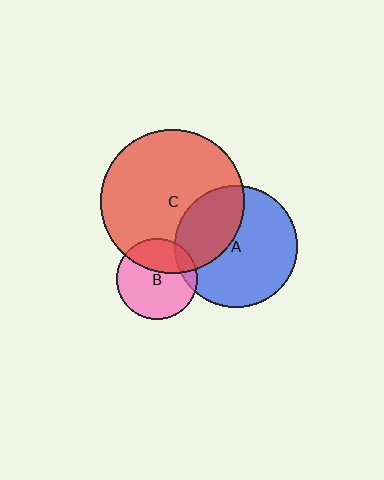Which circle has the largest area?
Circle C (red).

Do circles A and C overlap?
Yes.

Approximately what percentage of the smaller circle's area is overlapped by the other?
Approximately 35%.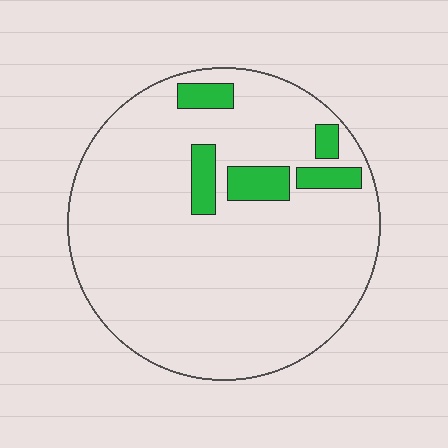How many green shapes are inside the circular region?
5.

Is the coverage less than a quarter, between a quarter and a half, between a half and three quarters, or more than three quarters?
Less than a quarter.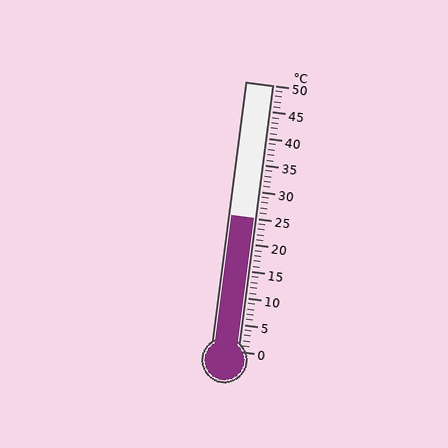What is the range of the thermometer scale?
The thermometer scale ranges from 0°C to 50°C.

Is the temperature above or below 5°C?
The temperature is above 5°C.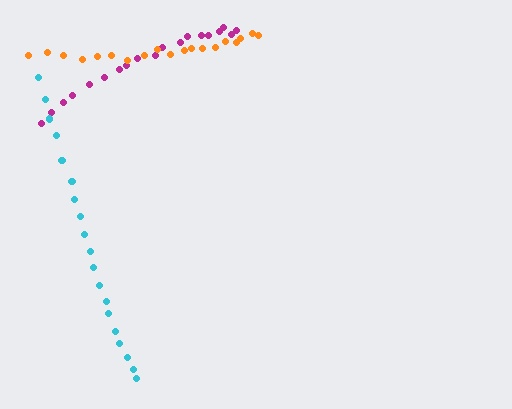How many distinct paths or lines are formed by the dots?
There are 3 distinct paths.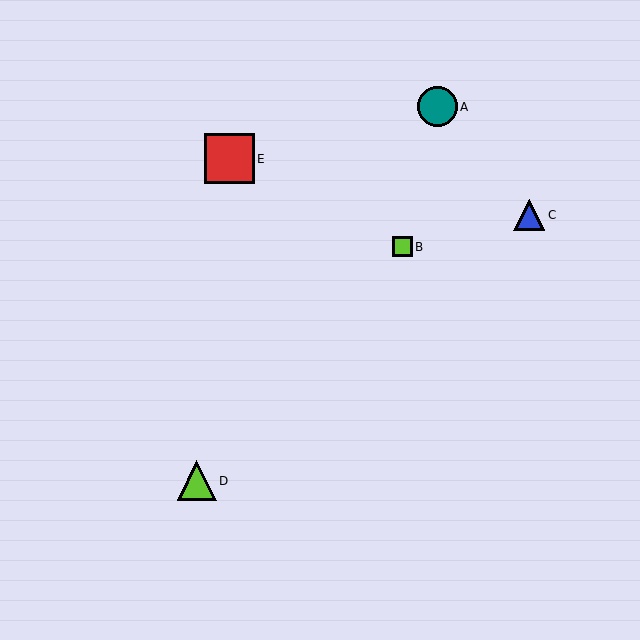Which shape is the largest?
The red square (labeled E) is the largest.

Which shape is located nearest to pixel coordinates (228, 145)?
The red square (labeled E) at (229, 159) is nearest to that location.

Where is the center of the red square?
The center of the red square is at (229, 159).